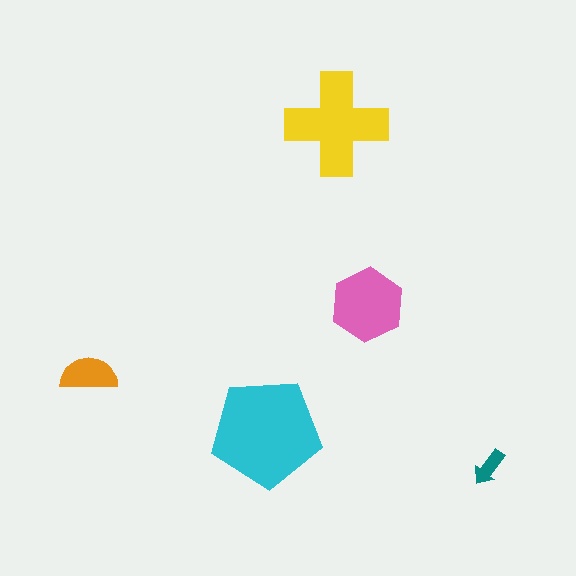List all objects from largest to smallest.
The cyan pentagon, the yellow cross, the pink hexagon, the orange semicircle, the teal arrow.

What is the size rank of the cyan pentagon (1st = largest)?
1st.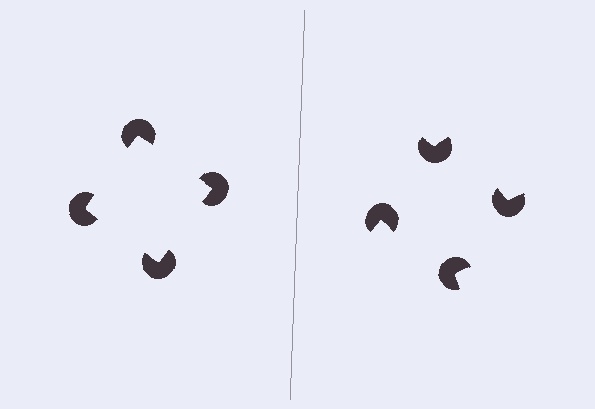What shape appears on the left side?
An illusory square.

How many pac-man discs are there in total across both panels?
8 — 4 on each side.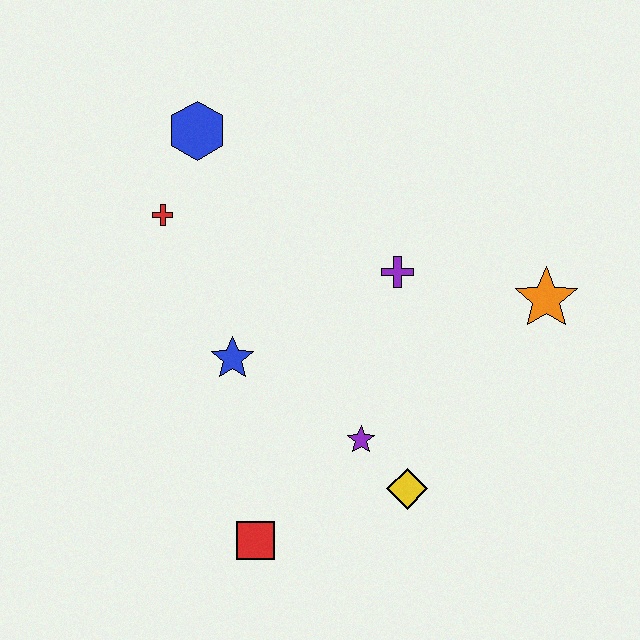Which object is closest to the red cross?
The blue hexagon is closest to the red cross.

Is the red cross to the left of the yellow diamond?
Yes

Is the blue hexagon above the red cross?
Yes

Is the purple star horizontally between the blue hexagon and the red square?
No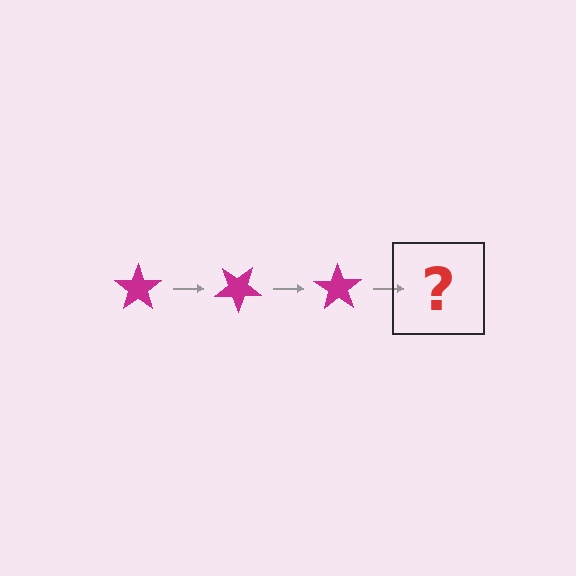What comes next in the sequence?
The next element should be a magenta star rotated 105 degrees.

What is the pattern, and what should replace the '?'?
The pattern is that the star rotates 35 degrees each step. The '?' should be a magenta star rotated 105 degrees.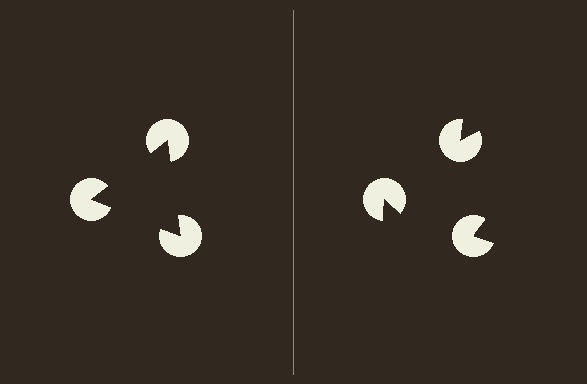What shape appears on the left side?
An illusory triangle.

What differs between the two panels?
The pac-man discs are positioned identically on both sides; only the wedge orientations differ. On the left they align to a triangle; on the right they are misaligned.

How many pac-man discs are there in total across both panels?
6 — 3 on each side.